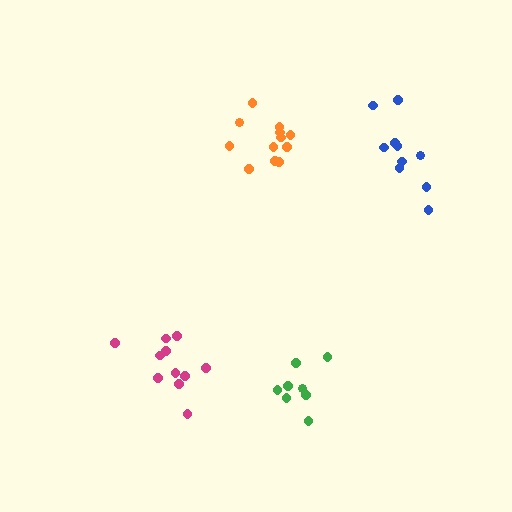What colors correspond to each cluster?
The clusters are colored: blue, green, orange, magenta.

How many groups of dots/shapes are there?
There are 4 groups.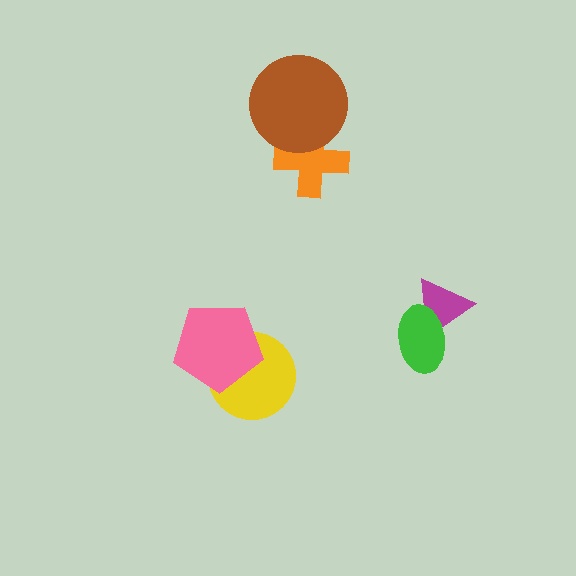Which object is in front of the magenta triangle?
The green ellipse is in front of the magenta triangle.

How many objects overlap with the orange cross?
1 object overlaps with the orange cross.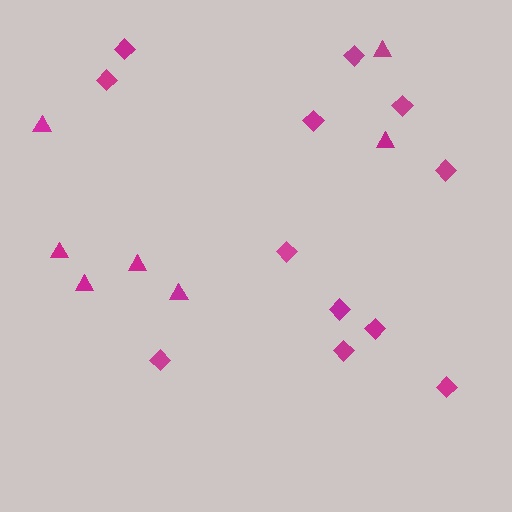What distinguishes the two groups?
There are 2 groups: one group of diamonds (12) and one group of triangles (7).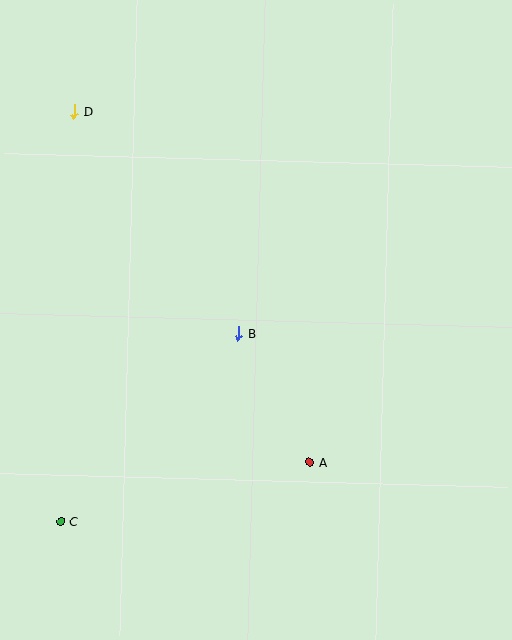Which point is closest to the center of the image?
Point B at (239, 334) is closest to the center.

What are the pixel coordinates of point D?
Point D is at (74, 112).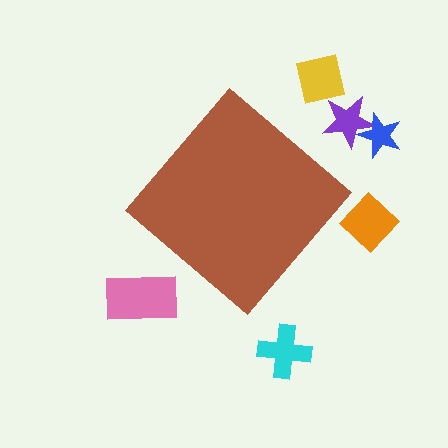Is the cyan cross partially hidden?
No, the cyan cross is fully visible.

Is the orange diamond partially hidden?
No, the orange diamond is fully visible.